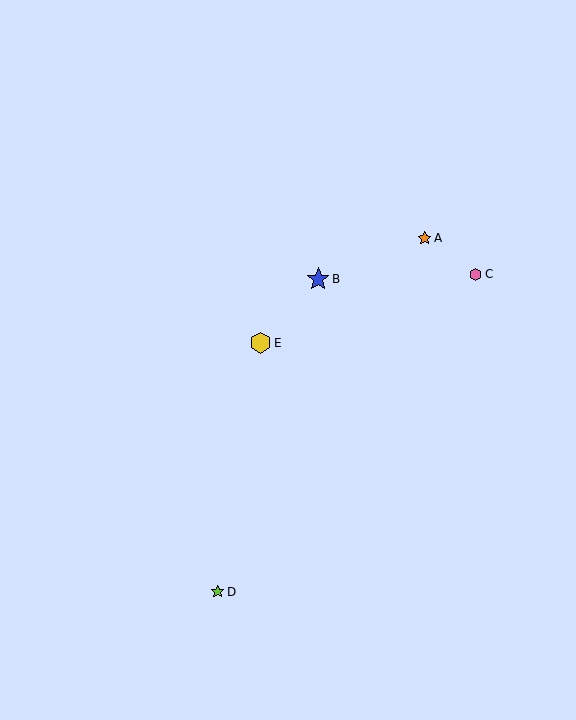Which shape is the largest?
The blue star (labeled B) is the largest.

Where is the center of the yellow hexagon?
The center of the yellow hexagon is at (261, 343).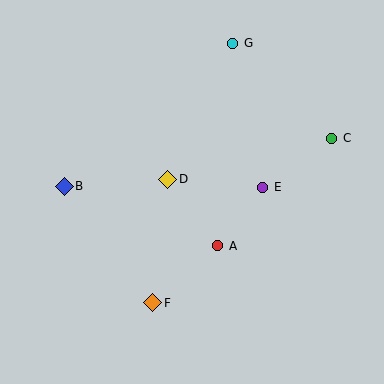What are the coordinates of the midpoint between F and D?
The midpoint between F and D is at (160, 241).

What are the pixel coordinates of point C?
Point C is at (332, 138).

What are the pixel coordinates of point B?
Point B is at (64, 186).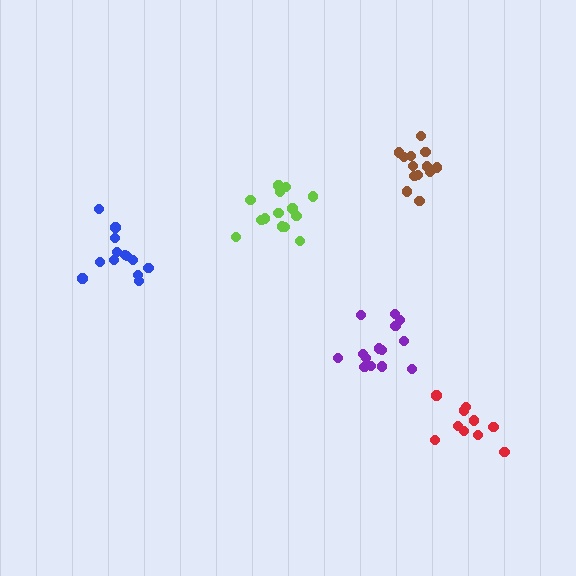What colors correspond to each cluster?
The clusters are colored: blue, red, brown, lime, purple.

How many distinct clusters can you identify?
There are 5 distinct clusters.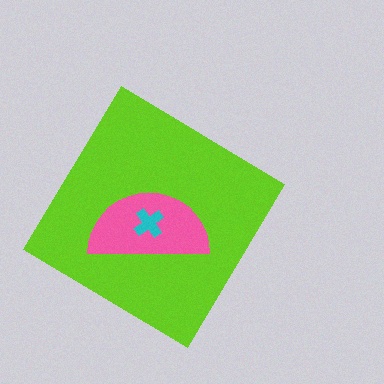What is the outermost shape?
The lime diamond.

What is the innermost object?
The cyan cross.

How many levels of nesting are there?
3.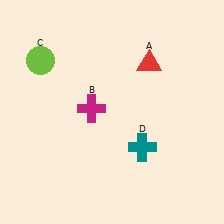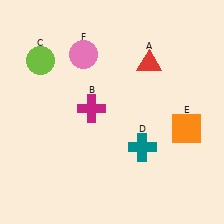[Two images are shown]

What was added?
An orange square (E), a pink circle (F) were added in Image 2.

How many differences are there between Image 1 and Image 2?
There are 2 differences between the two images.